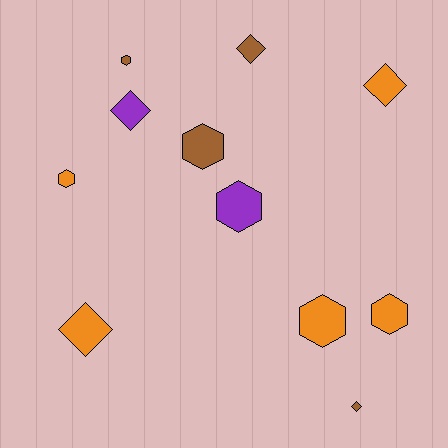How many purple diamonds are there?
There is 1 purple diamond.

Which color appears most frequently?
Orange, with 5 objects.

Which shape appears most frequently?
Hexagon, with 6 objects.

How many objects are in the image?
There are 11 objects.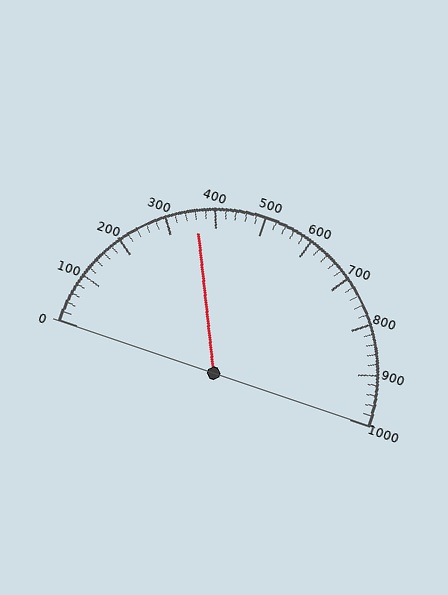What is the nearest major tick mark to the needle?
The nearest major tick mark is 400.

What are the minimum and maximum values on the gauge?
The gauge ranges from 0 to 1000.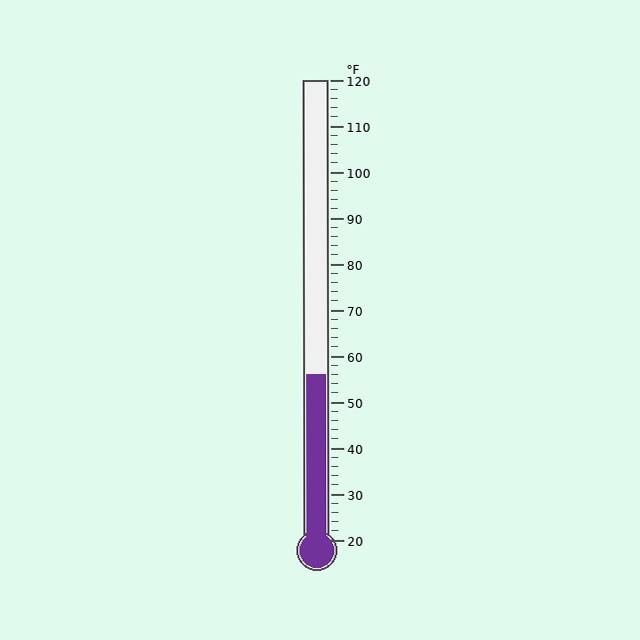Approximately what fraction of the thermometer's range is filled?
The thermometer is filled to approximately 35% of its range.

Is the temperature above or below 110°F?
The temperature is below 110°F.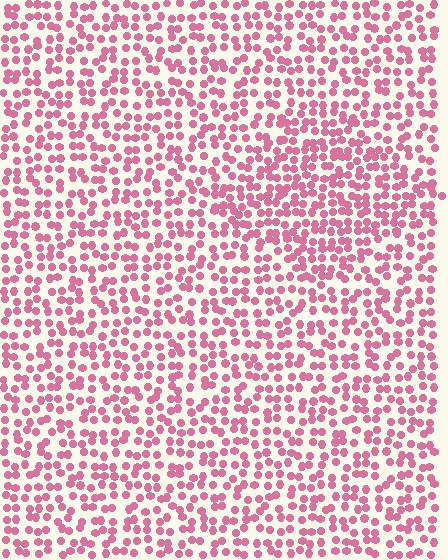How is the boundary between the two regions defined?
The boundary is defined by a change in element density (approximately 1.4x ratio). All elements are the same color, size, and shape.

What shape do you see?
I see a diamond.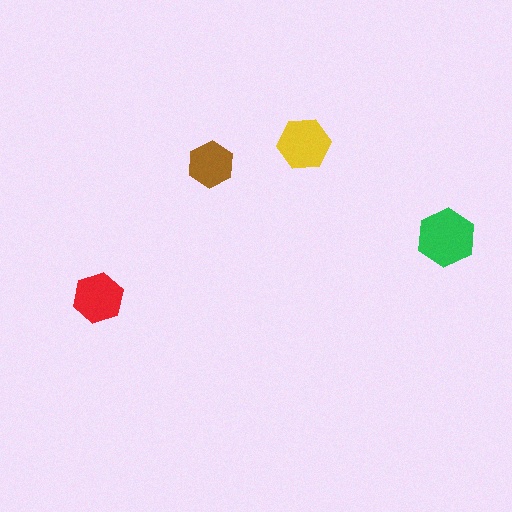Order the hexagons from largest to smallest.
the green one, the yellow one, the red one, the brown one.